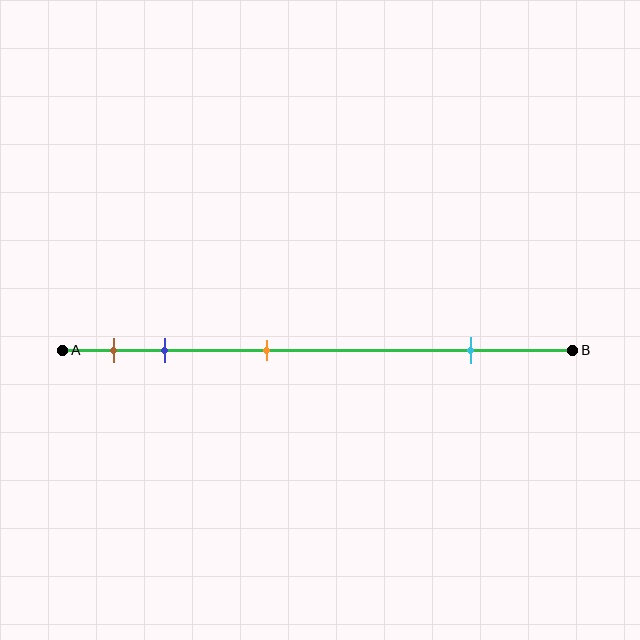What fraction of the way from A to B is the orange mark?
The orange mark is approximately 40% (0.4) of the way from A to B.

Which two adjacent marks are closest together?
The brown and blue marks are the closest adjacent pair.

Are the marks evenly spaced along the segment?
No, the marks are not evenly spaced.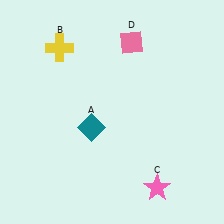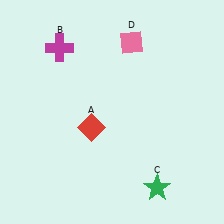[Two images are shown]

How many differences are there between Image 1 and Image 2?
There are 3 differences between the two images.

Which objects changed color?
A changed from teal to red. B changed from yellow to magenta. C changed from pink to green.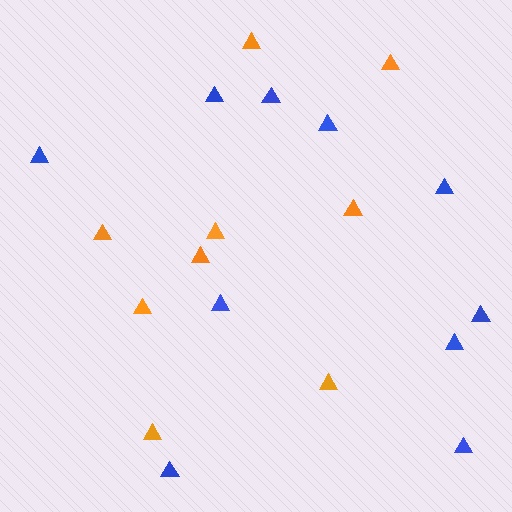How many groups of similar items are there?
There are 2 groups: one group of orange triangles (9) and one group of blue triangles (10).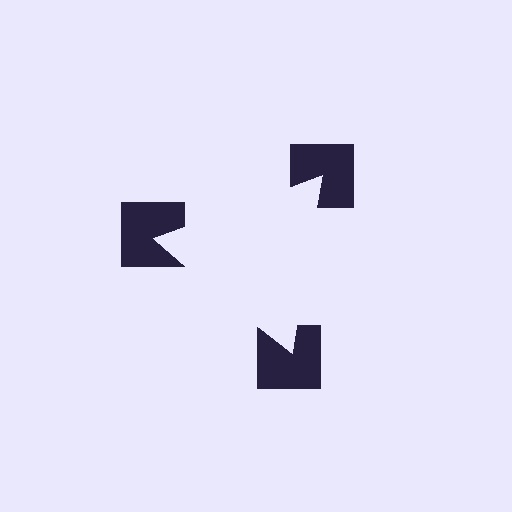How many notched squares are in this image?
There are 3 — one at each vertex of the illusory triangle.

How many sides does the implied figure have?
3 sides.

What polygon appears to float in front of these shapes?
An illusory triangle — its edges are inferred from the aligned wedge cuts in the notched squares, not physically drawn.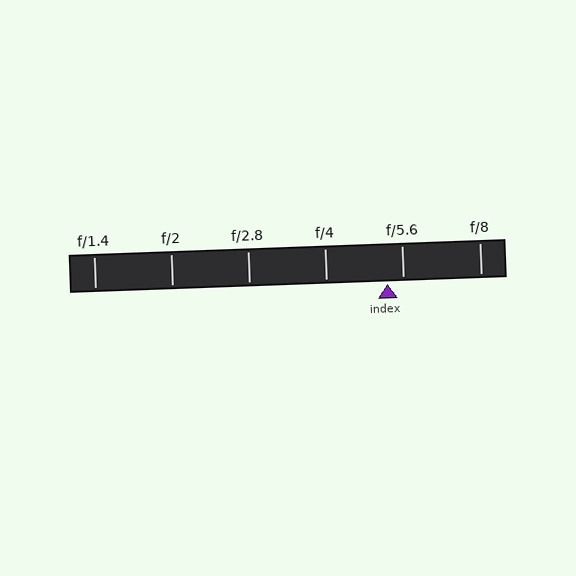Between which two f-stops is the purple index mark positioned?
The index mark is between f/4 and f/5.6.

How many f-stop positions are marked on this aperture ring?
There are 6 f-stop positions marked.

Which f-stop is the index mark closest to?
The index mark is closest to f/5.6.